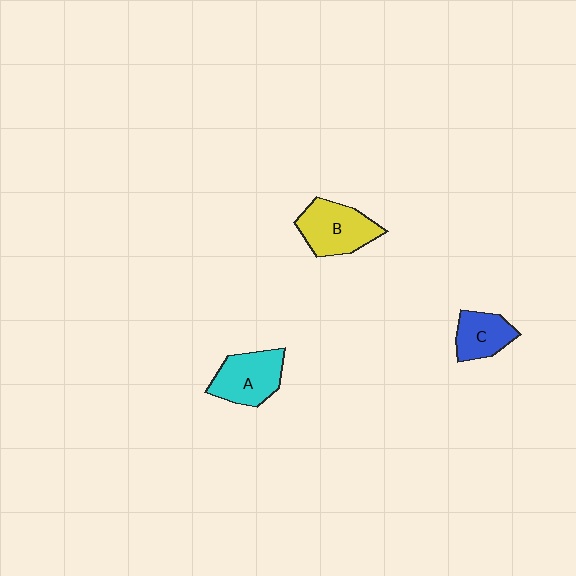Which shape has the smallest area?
Shape C (blue).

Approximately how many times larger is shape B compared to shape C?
Approximately 1.5 times.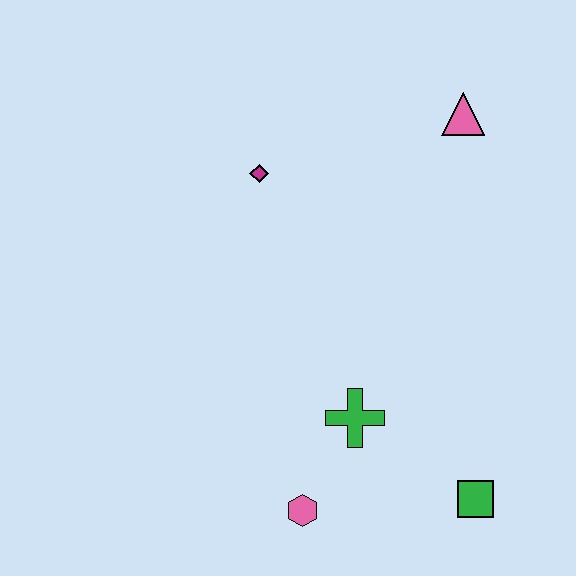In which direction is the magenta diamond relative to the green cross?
The magenta diamond is above the green cross.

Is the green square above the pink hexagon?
Yes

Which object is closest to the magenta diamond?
The pink triangle is closest to the magenta diamond.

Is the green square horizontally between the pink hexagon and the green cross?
No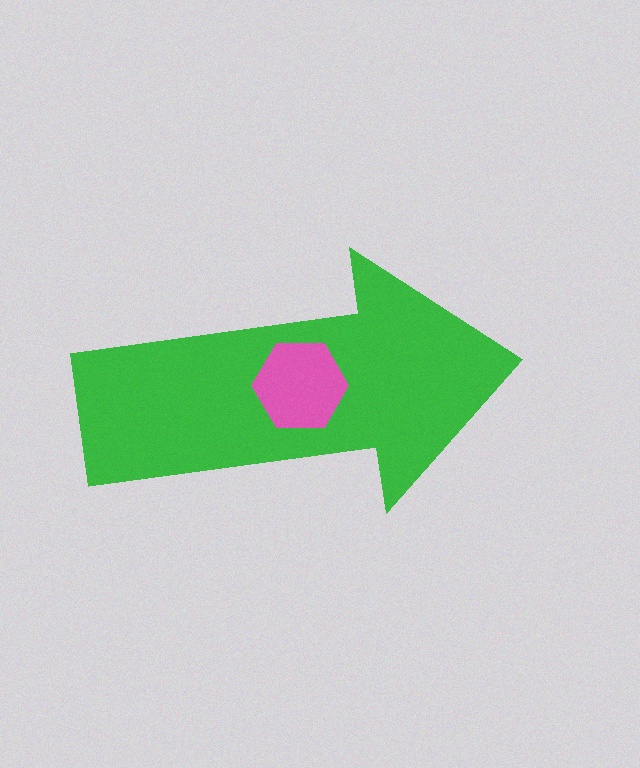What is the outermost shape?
The green arrow.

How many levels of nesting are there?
2.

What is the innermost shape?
The pink hexagon.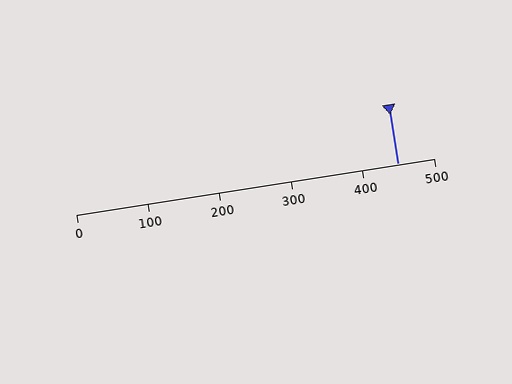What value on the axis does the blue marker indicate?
The marker indicates approximately 450.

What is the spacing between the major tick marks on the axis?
The major ticks are spaced 100 apart.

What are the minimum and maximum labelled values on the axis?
The axis runs from 0 to 500.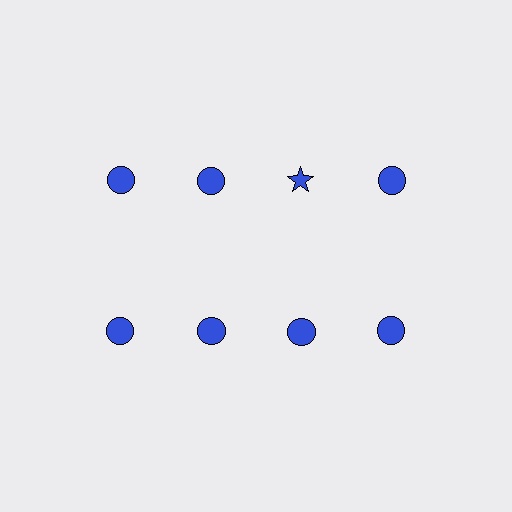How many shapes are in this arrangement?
There are 8 shapes arranged in a grid pattern.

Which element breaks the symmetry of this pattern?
The blue star in the top row, center column breaks the symmetry. All other shapes are blue circles.